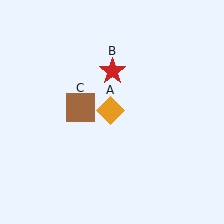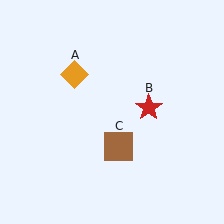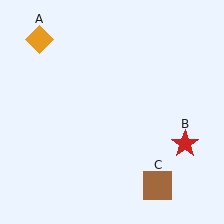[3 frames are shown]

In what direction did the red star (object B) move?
The red star (object B) moved down and to the right.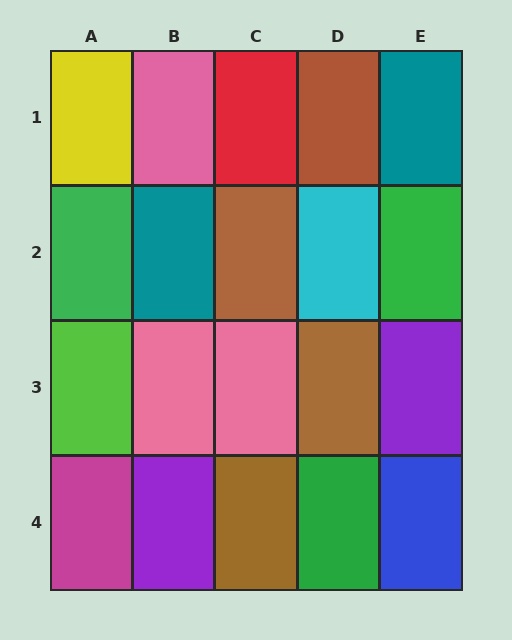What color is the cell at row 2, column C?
Brown.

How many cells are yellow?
1 cell is yellow.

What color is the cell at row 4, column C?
Brown.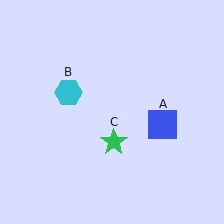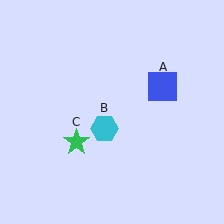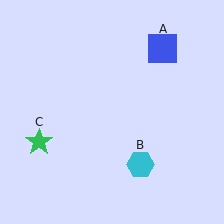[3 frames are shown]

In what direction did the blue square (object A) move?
The blue square (object A) moved up.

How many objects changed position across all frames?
3 objects changed position: blue square (object A), cyan hexagon (object B), green star (object C).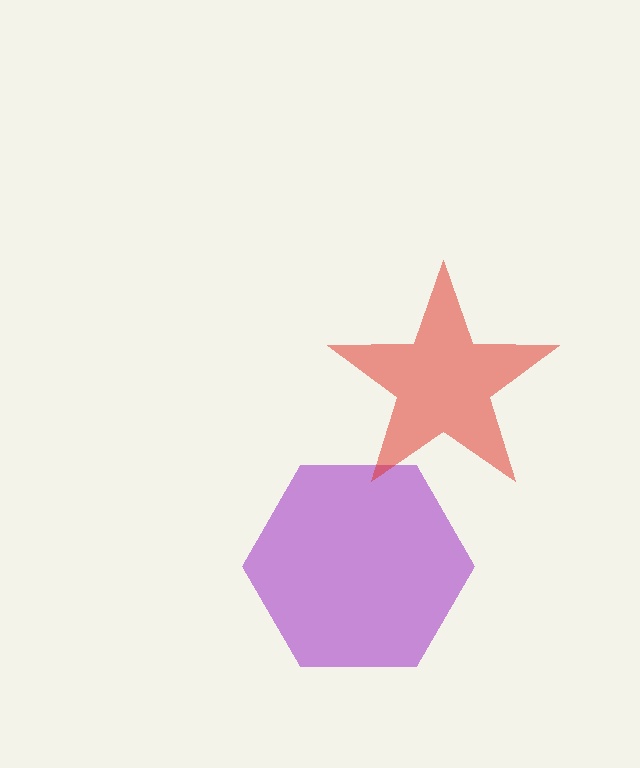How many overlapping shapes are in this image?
There are 2 overlapping shapes in the image.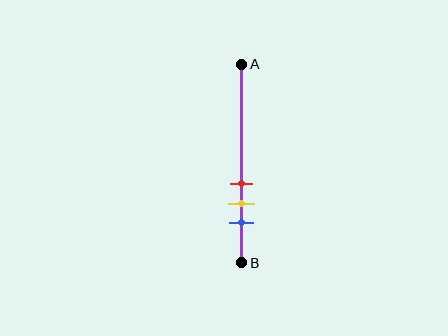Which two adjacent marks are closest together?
The red and yellow marks are the closest adjacent pair.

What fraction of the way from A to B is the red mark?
The red mark is approximately 60% (0.6) of the way from A to B.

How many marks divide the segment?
There are 3 marks dividing the segment.